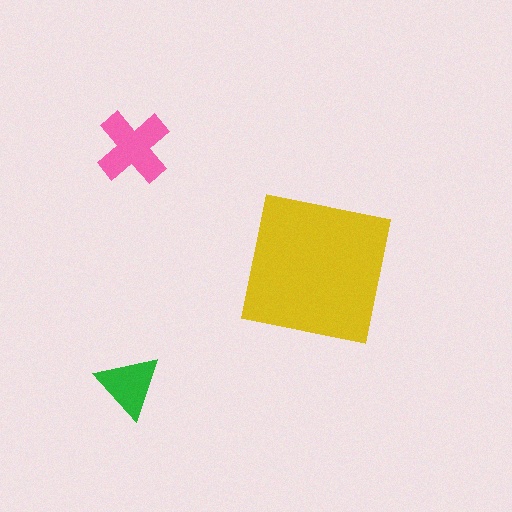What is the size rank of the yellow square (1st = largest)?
1st.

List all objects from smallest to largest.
The green triangle, the pink cross, the yellow square.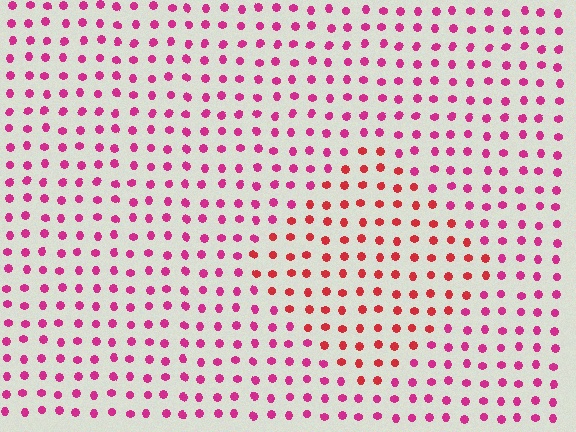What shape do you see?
I see a diamond.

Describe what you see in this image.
The image is filled with small magenta elements in a uniform arrangement. A diamond-shaped region is visible where the elements are tinted to a slightly different hue, forming a subtle color boundary.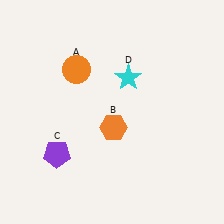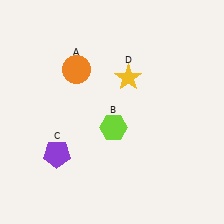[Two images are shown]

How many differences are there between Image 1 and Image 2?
There are 2 differences between the two images.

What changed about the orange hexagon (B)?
In Image 1, B is orange. In Image 2, it changed to lime.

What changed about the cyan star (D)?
In Image 1, D is cyan. In Image 2, it changed to yellow.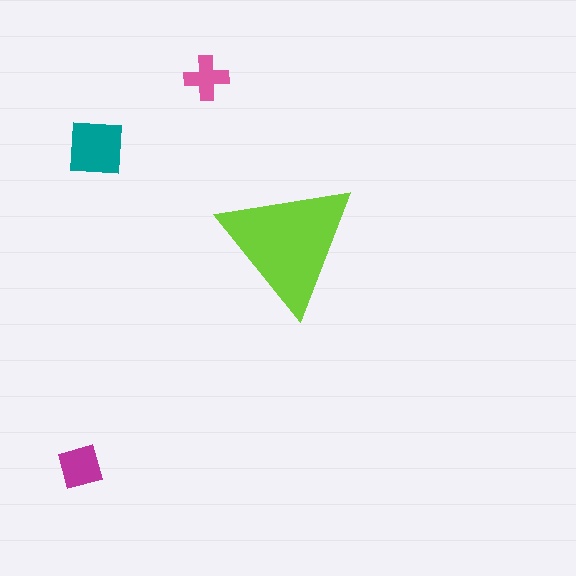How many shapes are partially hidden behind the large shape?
0 shapes are partially hidden.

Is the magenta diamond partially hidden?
No, the magenta diamond is fully visible.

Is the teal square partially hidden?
No, the teal square is fully visible.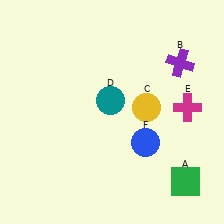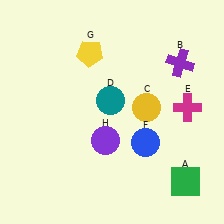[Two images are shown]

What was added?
A yellow pentagon (G), a purple circle (H) were added in Image 2.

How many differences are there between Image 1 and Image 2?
There are 2 differences between the two images.